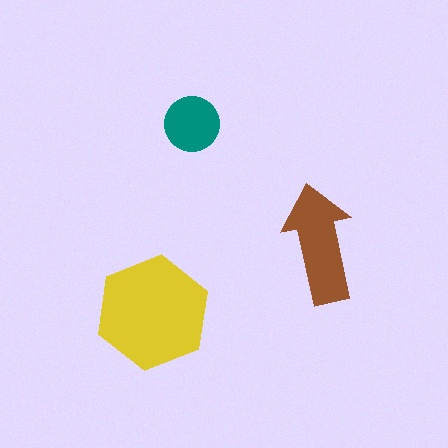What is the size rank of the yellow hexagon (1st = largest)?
1st.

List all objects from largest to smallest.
The yellow hexagon, the brown arrow, the teal circle.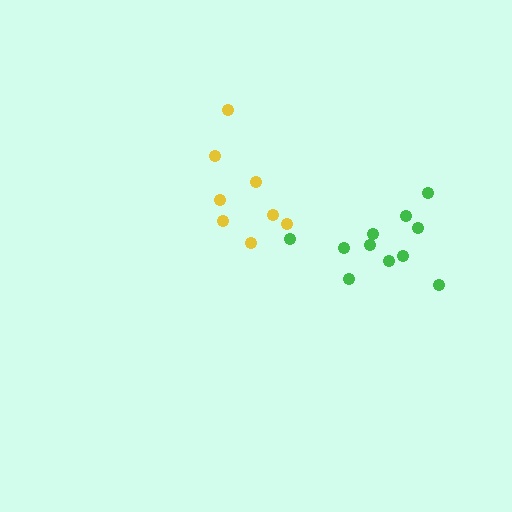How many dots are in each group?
Group 1: 11 dots, Group 2: 8 dots (19 total).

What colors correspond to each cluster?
The clusters are colored: green, yellow.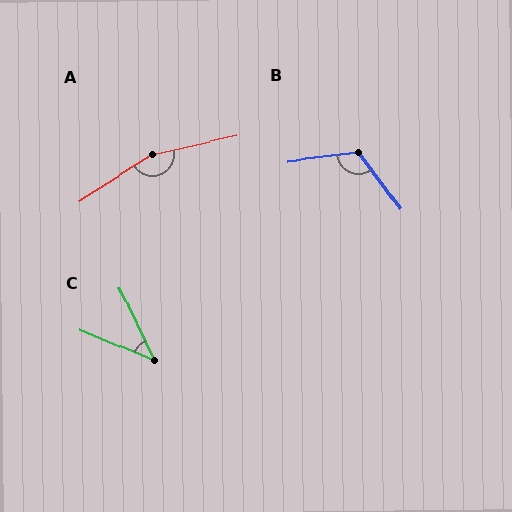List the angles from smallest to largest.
C (42°), B (120°), A (160°).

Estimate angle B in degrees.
Approximately 120 degrees.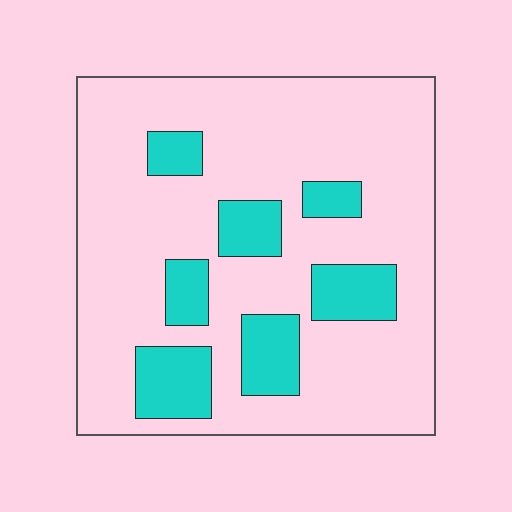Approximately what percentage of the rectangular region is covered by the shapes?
Approximately 20%.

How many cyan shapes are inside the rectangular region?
7.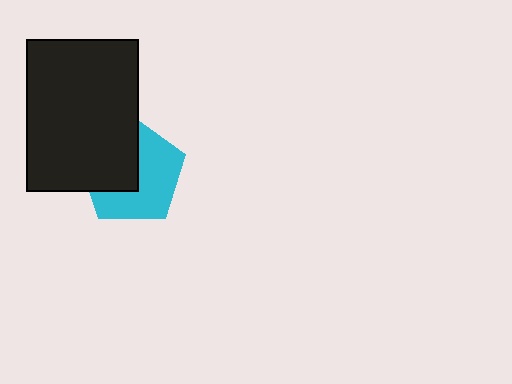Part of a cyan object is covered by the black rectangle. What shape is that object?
It is a pentagon.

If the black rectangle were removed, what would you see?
You would see the complete cyan pentagon.